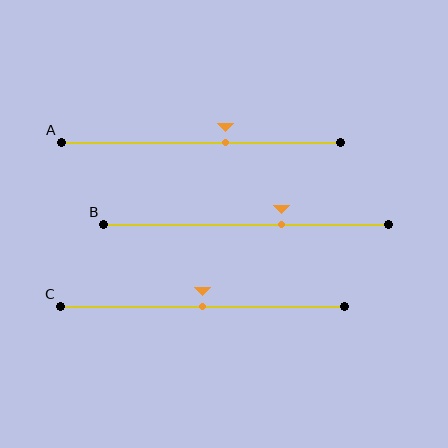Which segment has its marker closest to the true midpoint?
Segment C has its marker closest to the true midpoint.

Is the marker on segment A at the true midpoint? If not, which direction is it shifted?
No, the marker on segment A is shifted to the right by about 9% of the segment length.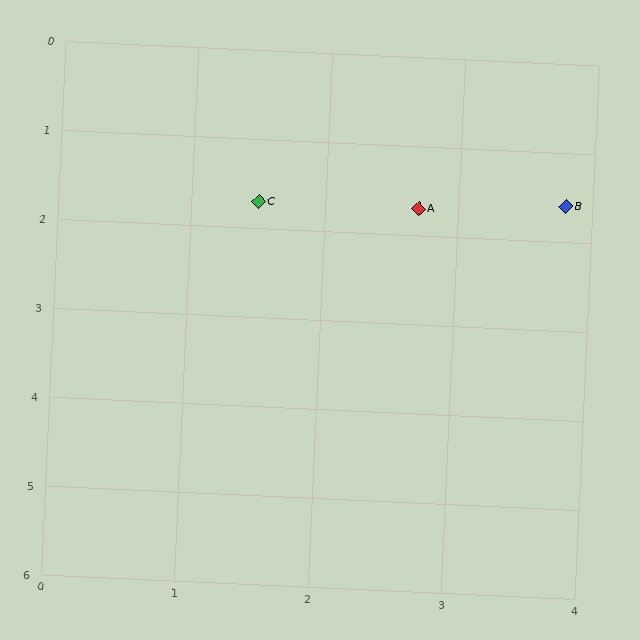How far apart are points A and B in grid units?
Points A and B are about 1.1 grid units apart.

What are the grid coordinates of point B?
Point B is at approximately (3.8, 1.6).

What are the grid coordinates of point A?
Point A is at approximately (2.7, 1.7).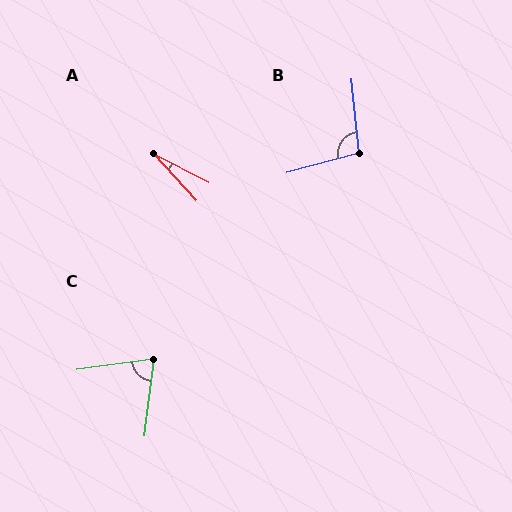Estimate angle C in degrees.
Approximately 75 degrees.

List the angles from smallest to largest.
A (21°), C (75°), B (99°).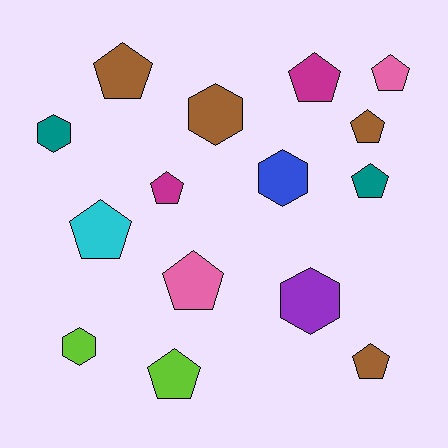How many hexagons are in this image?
There are 5 hexagons.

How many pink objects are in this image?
There are 2 pink objects.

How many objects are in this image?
There are 15 objects.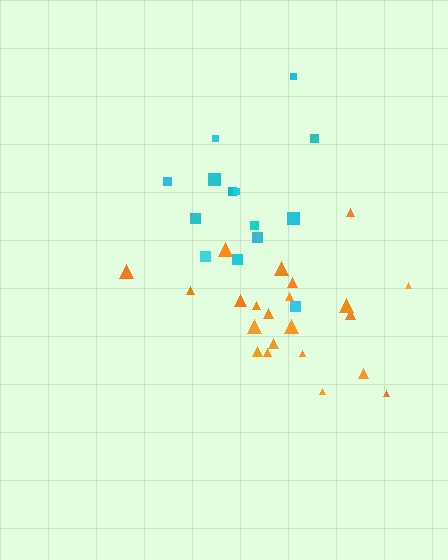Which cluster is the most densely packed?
Orange.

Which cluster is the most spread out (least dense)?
Cyan.